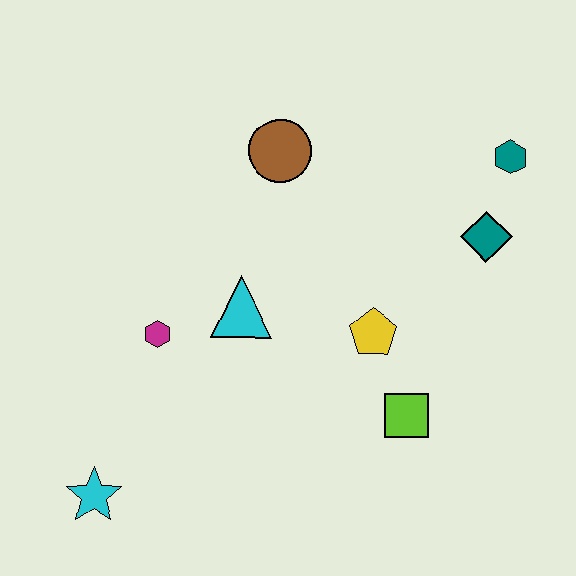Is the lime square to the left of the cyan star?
No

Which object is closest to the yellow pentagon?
The lime square is closest to the yellow pentagon.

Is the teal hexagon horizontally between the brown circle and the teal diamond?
No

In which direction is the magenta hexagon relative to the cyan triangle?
The magenta hexagon is to the left of the cyan triangle.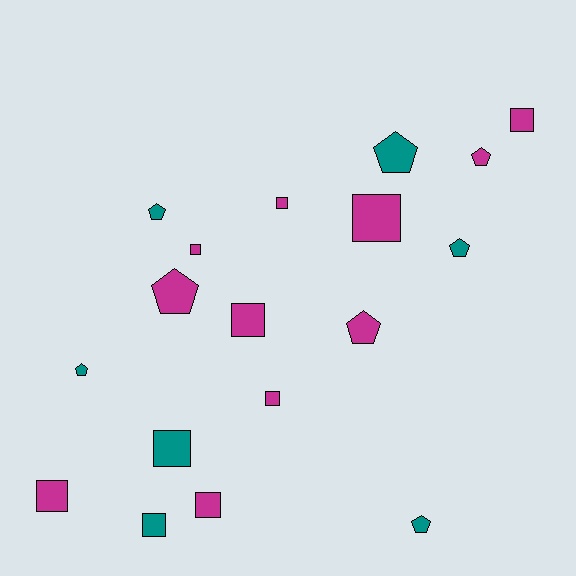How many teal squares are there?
There are 2 teal squares.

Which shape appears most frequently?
Square, with 10 objects.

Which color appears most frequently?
Magenta, with 11 objects.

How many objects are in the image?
There are 18 objects.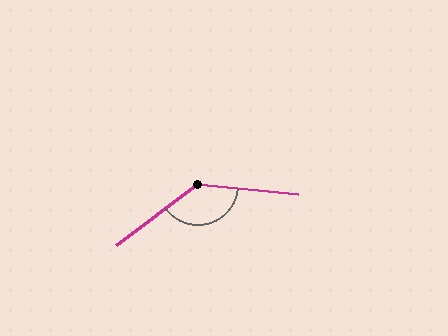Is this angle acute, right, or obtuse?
It is obtuse.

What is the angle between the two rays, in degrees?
Approximately 137 degrees.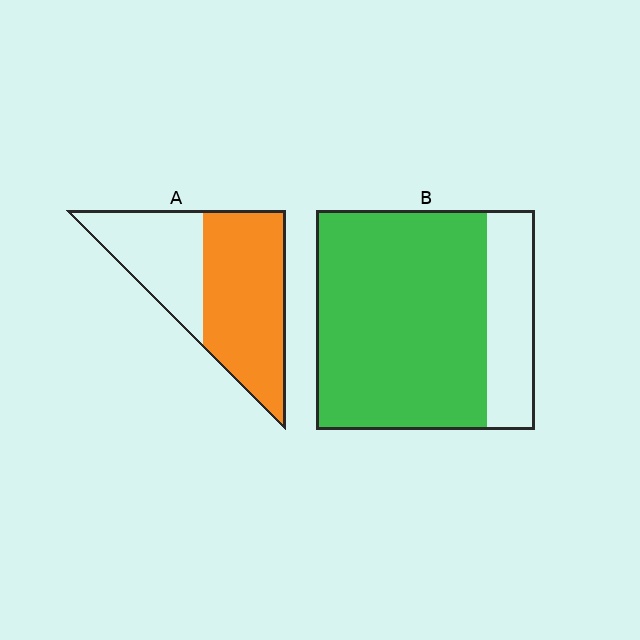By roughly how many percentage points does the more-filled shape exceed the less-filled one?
By roughly 15 percentage points (B over A).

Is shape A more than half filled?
Yes.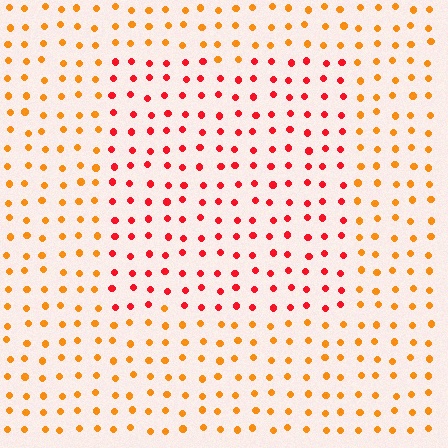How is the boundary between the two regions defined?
The boundary is defined purely by a slight shift in hue (about 38 degrees). Spacing, size, and orientation are identical on both sides.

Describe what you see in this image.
The image is filled with small orange elements in a uniform arrangement. A rectangle-shaped region is visible where the elements are tinted to a slightly different hue, forming a subtle color boundary.